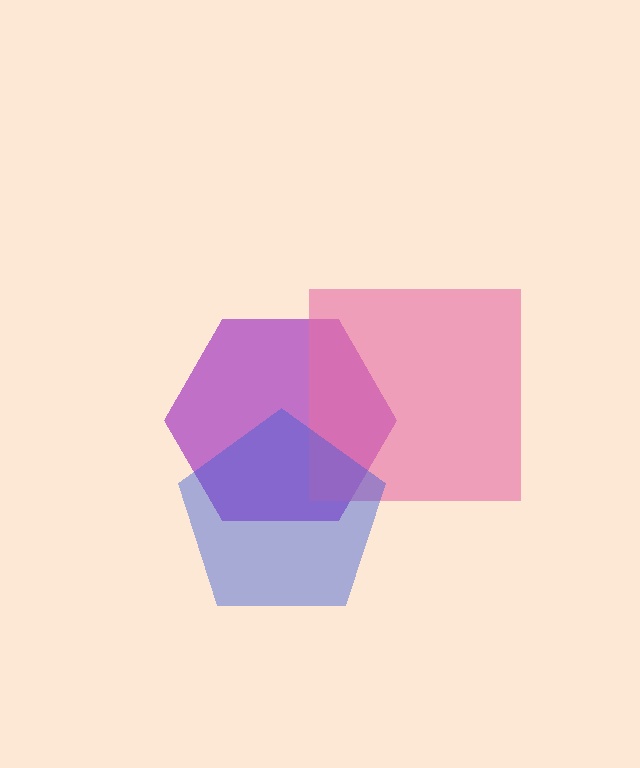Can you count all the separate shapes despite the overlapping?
Yes, there are 3 separate shapes.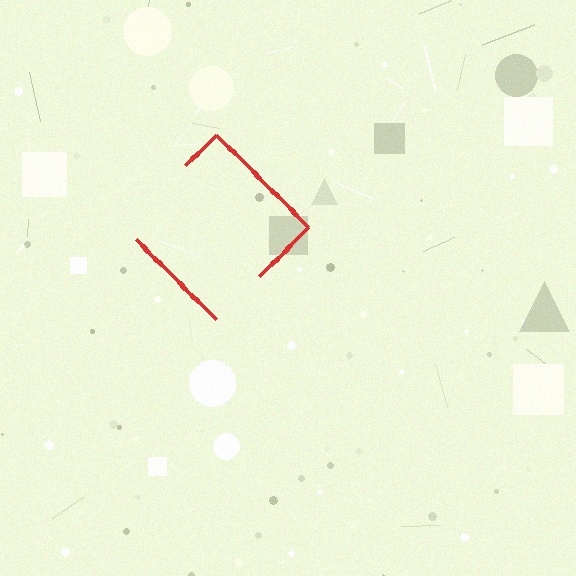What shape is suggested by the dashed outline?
The dashed outline suggests a diamond.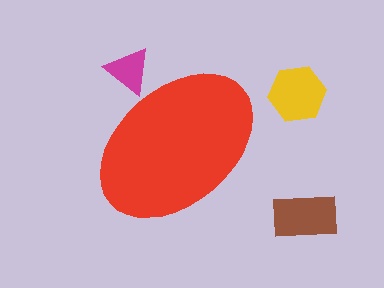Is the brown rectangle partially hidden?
No, the brown rectangle is fully visible.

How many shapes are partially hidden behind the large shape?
1 shape is partially hidden.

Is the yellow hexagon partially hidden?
No, the yellow hexagon is fully visible.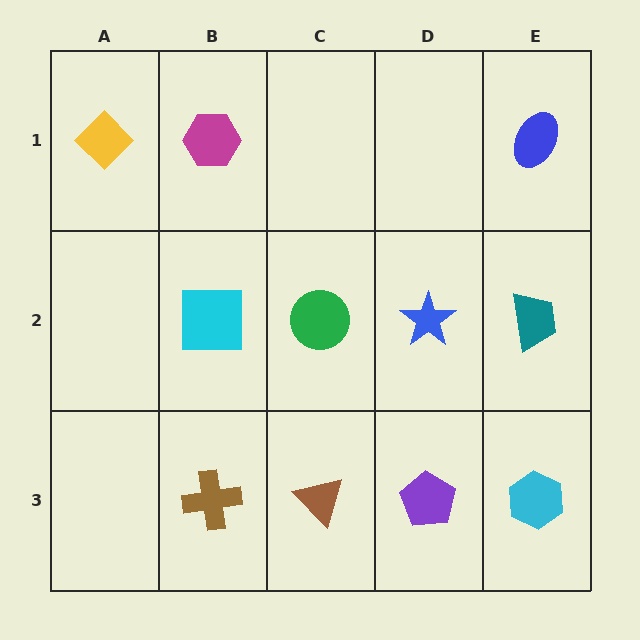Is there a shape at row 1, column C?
No, that cell is empty.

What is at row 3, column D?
A purple pentagon.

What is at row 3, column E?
A cyan hexagon.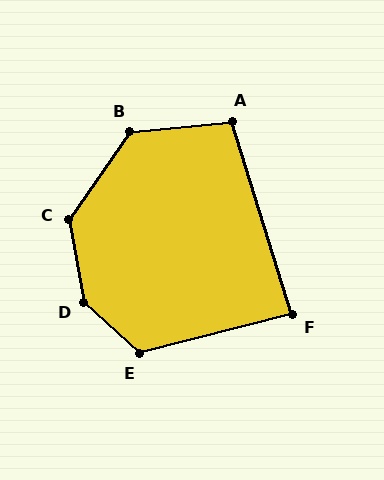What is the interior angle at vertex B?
Approximately 130 degrees (obtuse).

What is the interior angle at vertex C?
Approximately 135 degrees (obtuse).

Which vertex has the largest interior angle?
D, at approximately 143 degrees.